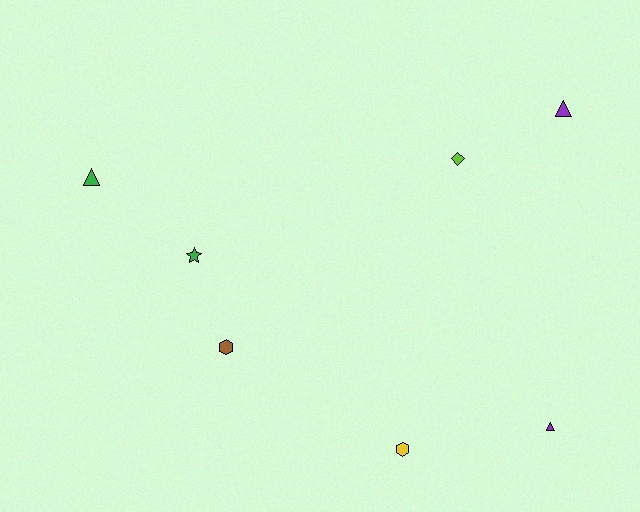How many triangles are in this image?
There are 3 triangles.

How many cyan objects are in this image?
There are no cyan objects.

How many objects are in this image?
There are 7 objects.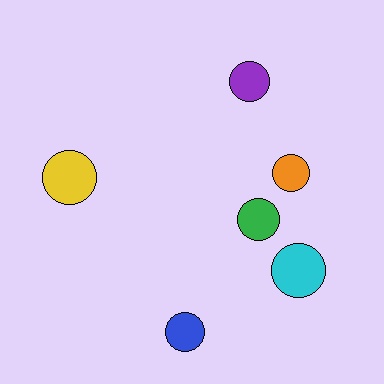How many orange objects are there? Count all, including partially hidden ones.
There is 1 orange object.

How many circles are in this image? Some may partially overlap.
There are 6 circles.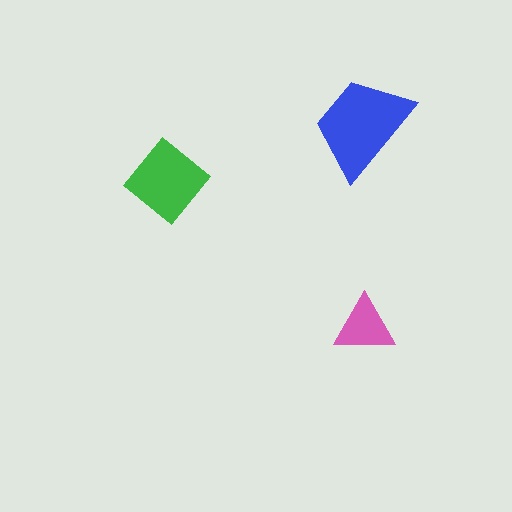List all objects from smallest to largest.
The pink triangle, the green diamond, the blue trapezoid.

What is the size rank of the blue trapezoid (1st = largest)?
1st.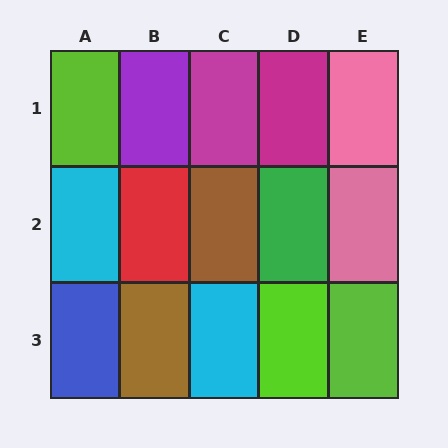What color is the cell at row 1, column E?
Pink.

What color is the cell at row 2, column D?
Green.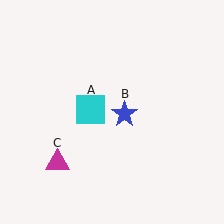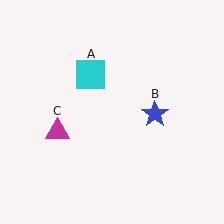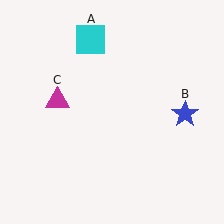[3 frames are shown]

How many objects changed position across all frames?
3 objects changed position: cyan square (object A), blue star (object B), magenta triangle (object C).